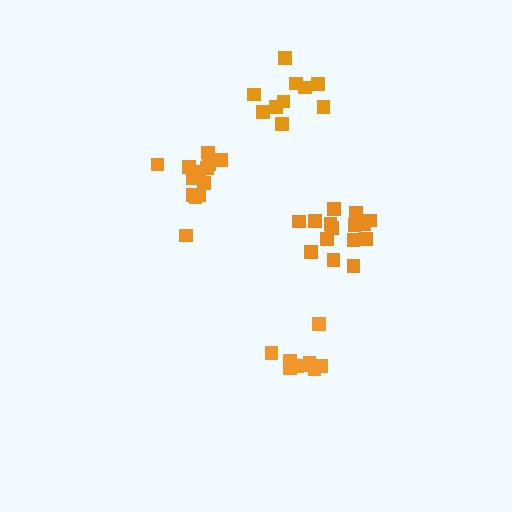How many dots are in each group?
Group 1: 14 dots, Group 2: 15 dots, Group 3: 10 dots, Group 4: 10 dots (49 total).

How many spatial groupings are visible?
There are 4 spatial groupings.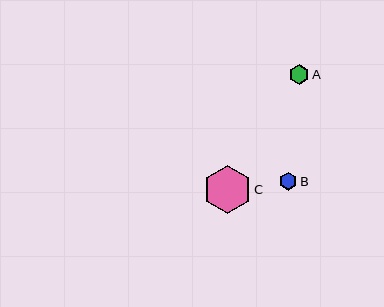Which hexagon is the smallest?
Hexagon B is the smallest with a size of approximately 18 pixels.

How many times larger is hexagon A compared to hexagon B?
Hexagon A is approximately 1.1 times the size of hexagon B.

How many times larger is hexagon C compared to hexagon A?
Hexagon C is approximately 2.4 times the size of hexagon A.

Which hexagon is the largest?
Hexagon C is the largest with a size of approximately 47 pixels.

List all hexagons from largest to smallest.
From largest to smallest: C, A, B.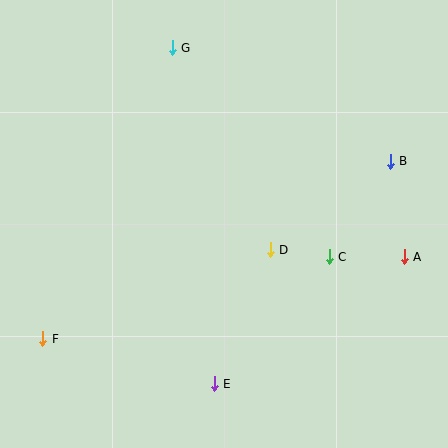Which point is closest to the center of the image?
Point D at (270, 250) is closest to the center.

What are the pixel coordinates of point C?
Point C is at (329, 257).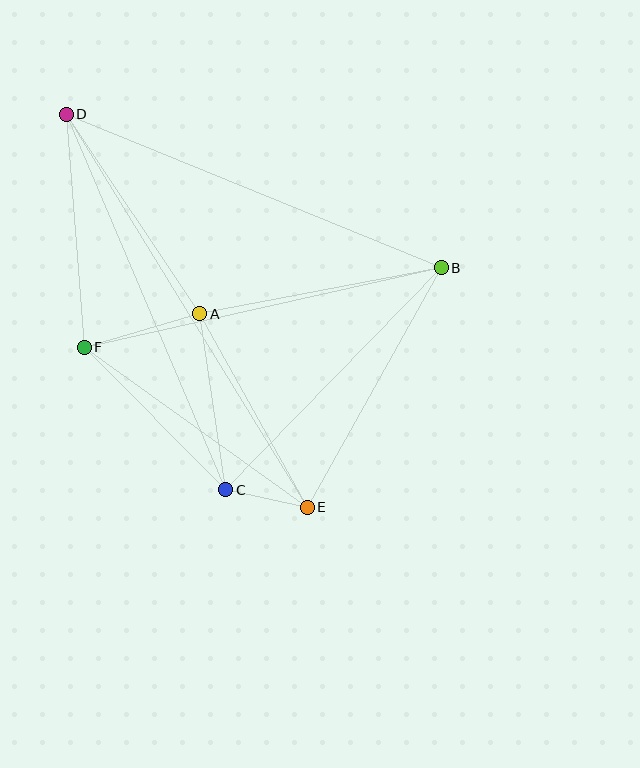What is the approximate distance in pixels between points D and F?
The distance between D and F is approximately 234 pixels.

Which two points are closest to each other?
Points C and E are closest to each other.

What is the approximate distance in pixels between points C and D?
The distance between C and D is approximately 408 pixels.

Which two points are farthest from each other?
Points D and E are farthest from each other.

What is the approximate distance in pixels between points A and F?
The distance between A and F is approximately 120 pixels.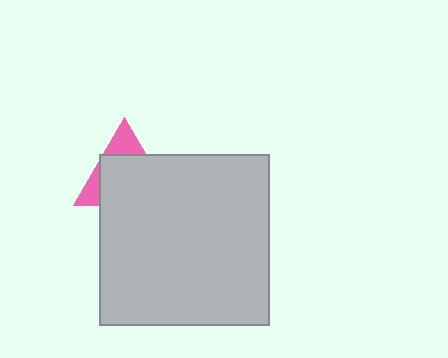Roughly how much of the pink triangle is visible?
A small part of it is visible (roughly 31%).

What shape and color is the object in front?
The object in front is a light gray square.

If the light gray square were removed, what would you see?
You would see the complete pink triangle.